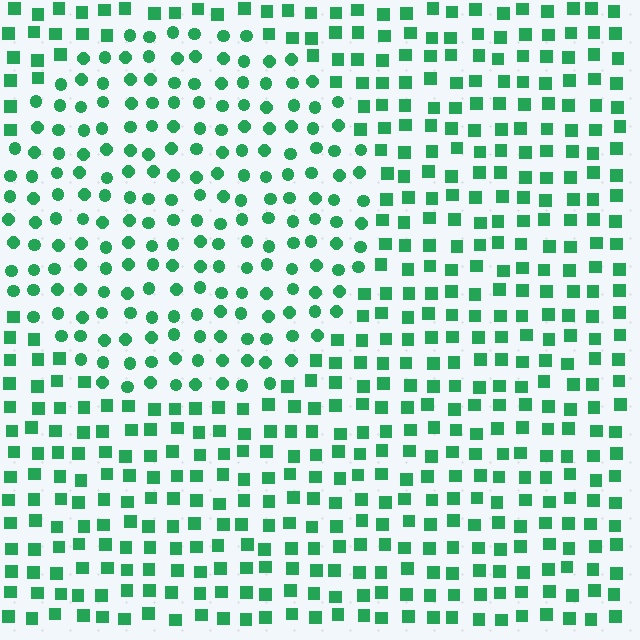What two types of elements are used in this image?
The image uses circles inside the circle region and squares outside it.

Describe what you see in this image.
The image is filled with small green elements arranged in a uniform grid. A circle-shaped region contains circles, while the surrounding area contains squares. The boundary is defined purely by the change in element shape.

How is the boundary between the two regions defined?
The boundary is defined by a change in element shape: circles inside vs. squares outside. All elements share the same color and spacing.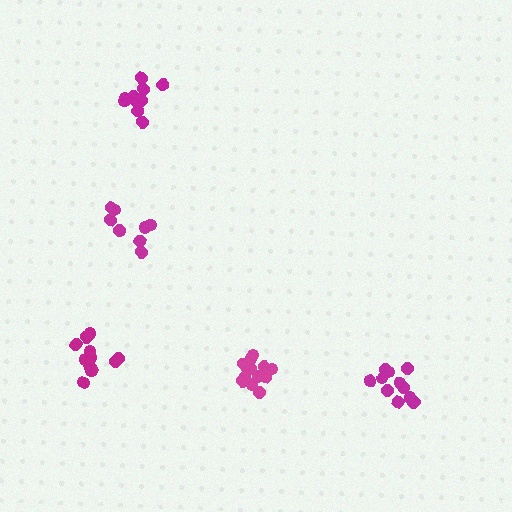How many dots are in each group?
Group 1: 10 dots, Group 2: 12 dots, Group 3: 11 dots, Group 4: 11 dots, Group 5: 9 dots (53 total).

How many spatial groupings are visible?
There are 5 spatial groupings.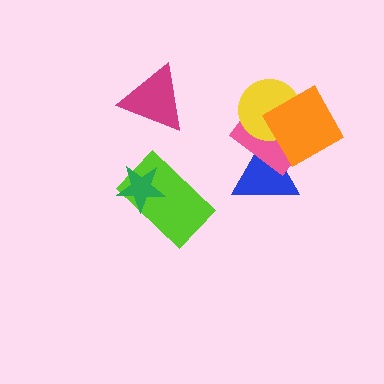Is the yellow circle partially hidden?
Yes, it is partially covered by another shape.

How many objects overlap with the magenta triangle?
0 objects overlap with the magenta triangle.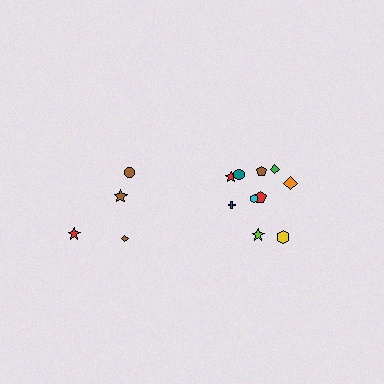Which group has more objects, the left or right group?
The right group.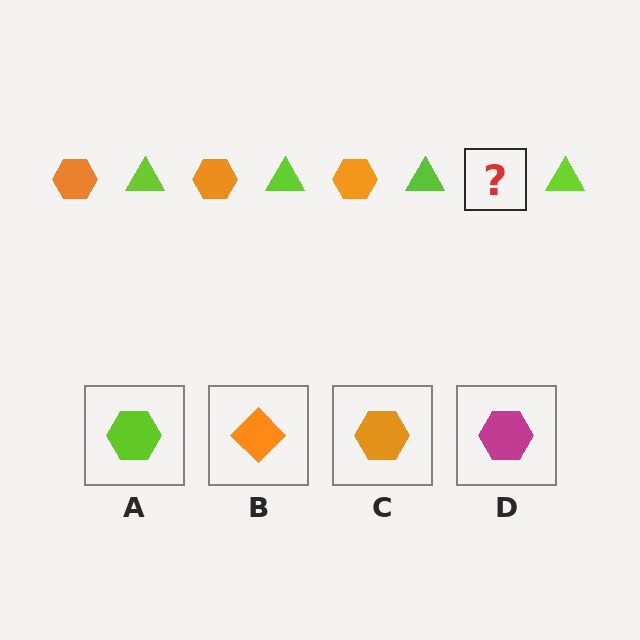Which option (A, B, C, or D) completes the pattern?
C.